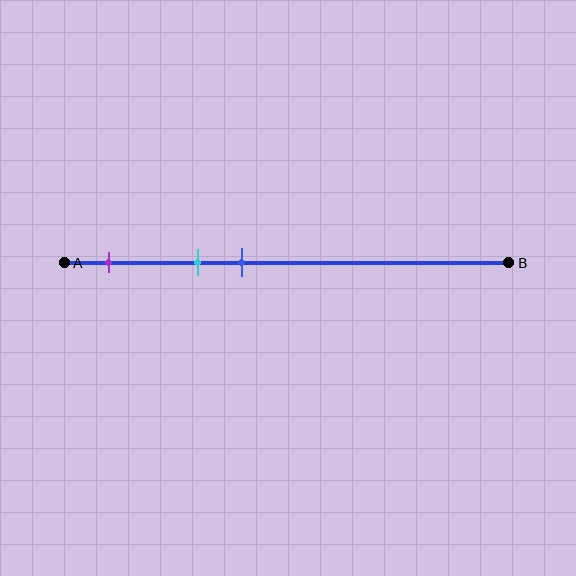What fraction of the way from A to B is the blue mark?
The blue mark is approximately 40% (0.4) of the way from A to B.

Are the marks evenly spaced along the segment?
Yes, the marks are approximately evenly spaced.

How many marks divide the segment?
There are 3 marks dividing the segment.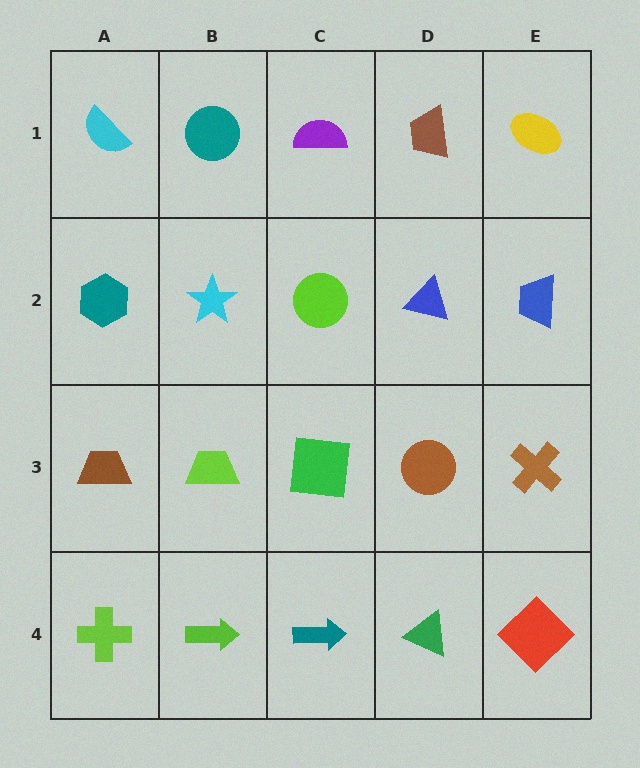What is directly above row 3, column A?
A teal hexagon.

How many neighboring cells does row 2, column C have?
4.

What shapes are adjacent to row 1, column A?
A teal hexagon (row 2, column A), a teal circle (row 1, column B).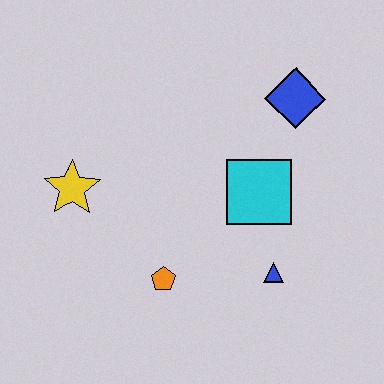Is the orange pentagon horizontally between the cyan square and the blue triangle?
No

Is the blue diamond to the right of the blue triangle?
Yes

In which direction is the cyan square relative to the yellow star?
The cyan square is to the right of the yellow star.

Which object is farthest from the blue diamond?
The yellow star is farthest from the blue diamond.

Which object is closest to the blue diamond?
The cyan square is closest to the blue diamond.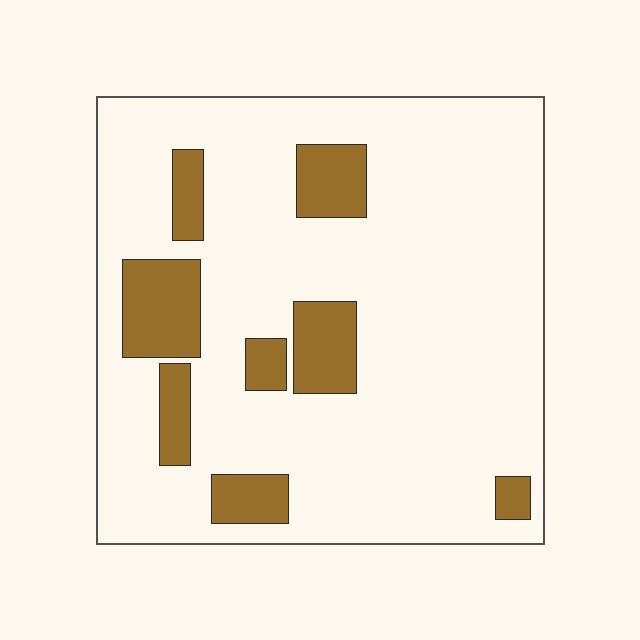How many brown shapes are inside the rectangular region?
8.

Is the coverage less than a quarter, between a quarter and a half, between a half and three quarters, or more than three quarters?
Less than a quarter.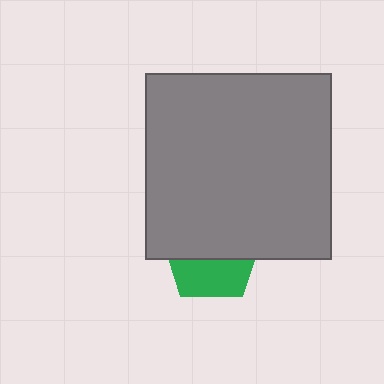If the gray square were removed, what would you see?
You would see the complete green pentagon.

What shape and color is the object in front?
The object in front is a gray square.